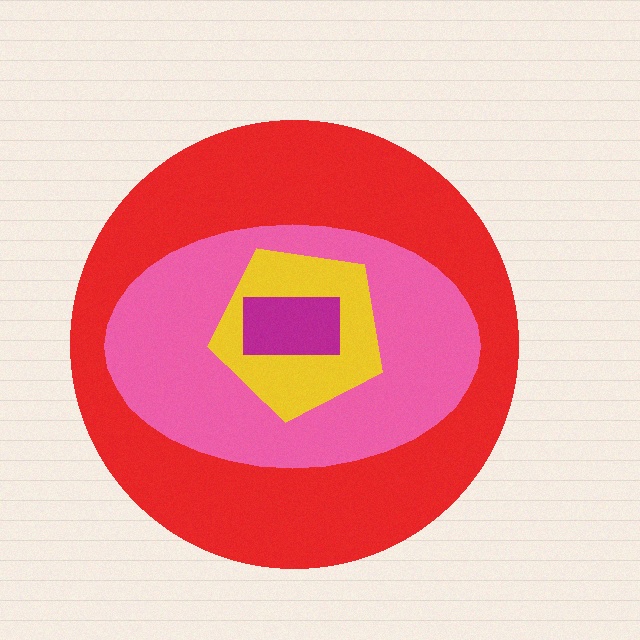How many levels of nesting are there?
4.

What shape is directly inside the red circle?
The pink ellipse.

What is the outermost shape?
The red circle.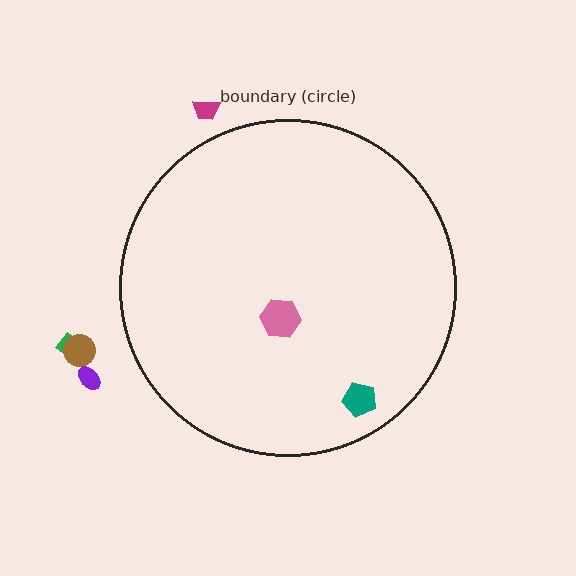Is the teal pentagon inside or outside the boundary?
Inside.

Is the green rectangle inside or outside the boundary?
Outside.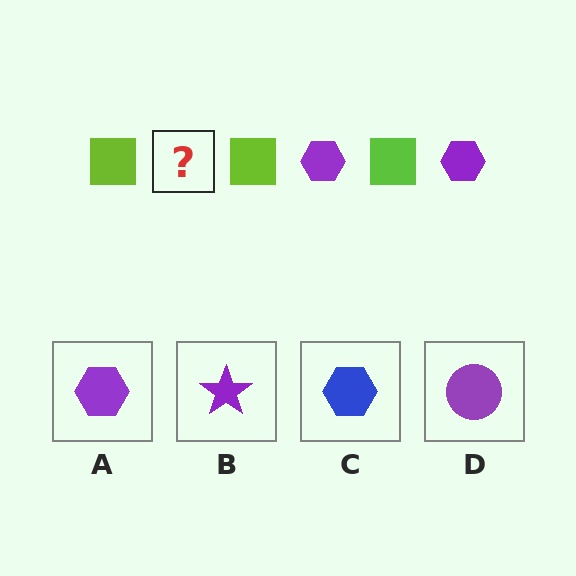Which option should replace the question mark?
Option A.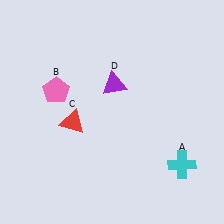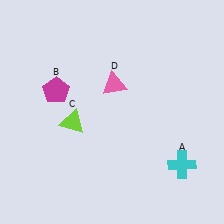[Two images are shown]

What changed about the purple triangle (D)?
In Image 1, D is purple. In Image 2, it changed to pink.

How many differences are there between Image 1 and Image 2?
There are 3 differences between the two images.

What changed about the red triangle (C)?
In Image 1, C is red. In Image 2, it changed to lime.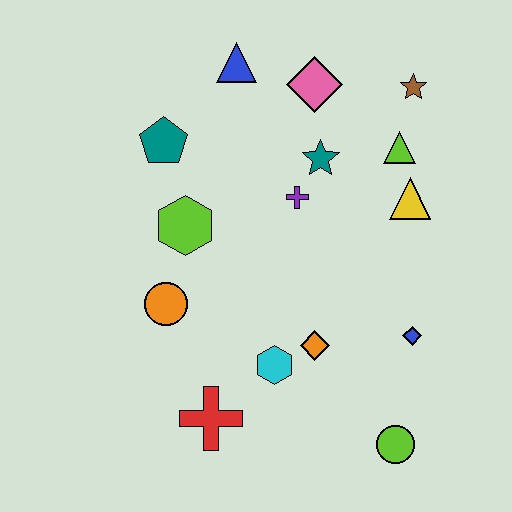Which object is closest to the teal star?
The purple cross is closest to the teal star.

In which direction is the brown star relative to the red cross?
The brown star is above the red cross.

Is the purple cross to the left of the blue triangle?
No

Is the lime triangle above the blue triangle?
No